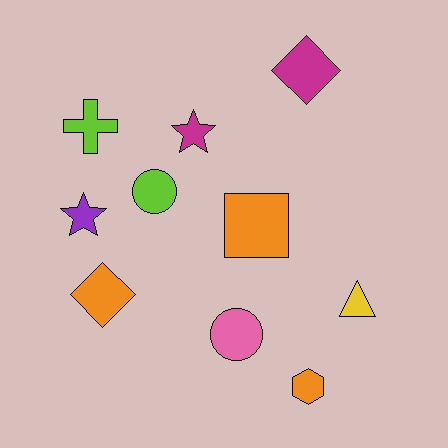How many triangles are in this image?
There is 1 triangle.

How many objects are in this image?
There are 10 objects.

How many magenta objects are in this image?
There are 2 magenta objects.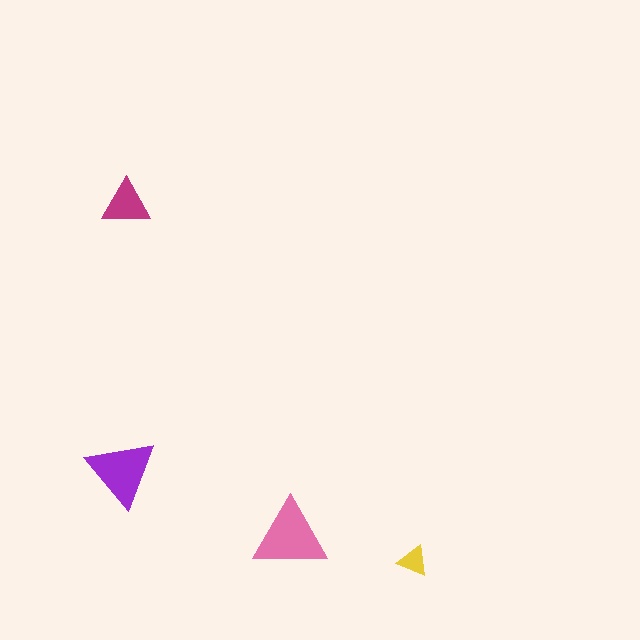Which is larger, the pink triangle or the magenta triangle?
The pink one.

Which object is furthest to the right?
The yellow triangle is rightmost.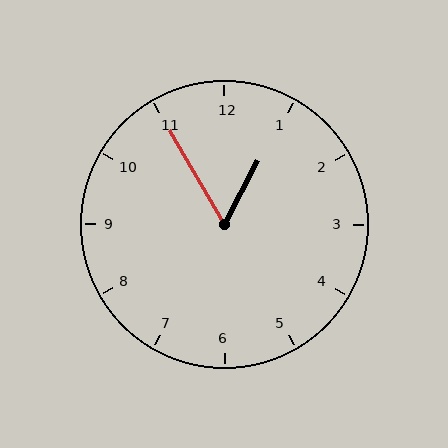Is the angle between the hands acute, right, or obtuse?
It is acute.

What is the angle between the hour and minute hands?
Approximately 58 degrees.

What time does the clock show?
12:55.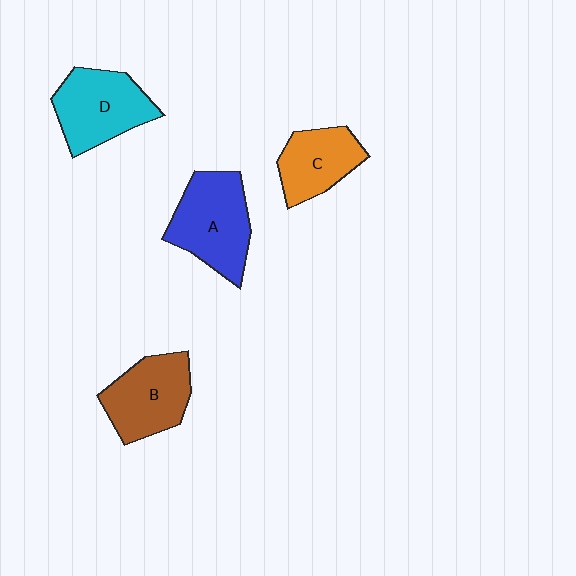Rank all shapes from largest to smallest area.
From largest to smallest: A (blue), D (cyan), B (brown), C (orange).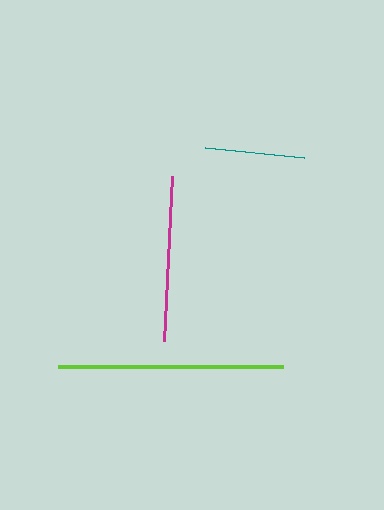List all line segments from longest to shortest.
From longest to shortest: lime, magenta, teal.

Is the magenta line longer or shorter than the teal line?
The magenta line is longer than the teal line.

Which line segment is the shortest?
The teal line is the shortest at approximately 100 pixels.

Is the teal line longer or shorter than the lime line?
The lime line is longer than the teal line.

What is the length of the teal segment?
The teal segment is approximately 100 pixels long.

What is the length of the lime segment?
The lime segment is approximately 225 pixels long.